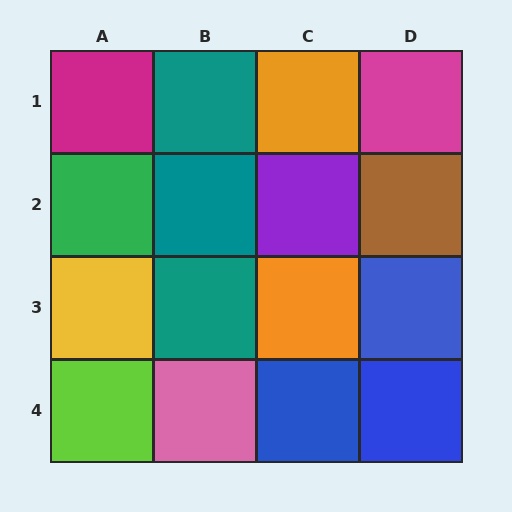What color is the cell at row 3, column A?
Yellow.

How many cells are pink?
1 cell is pink.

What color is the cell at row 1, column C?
Orange.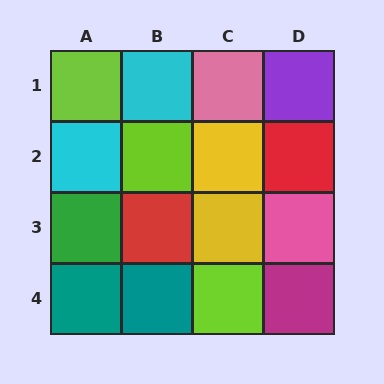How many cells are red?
2 cells are red.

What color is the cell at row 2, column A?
Cyan.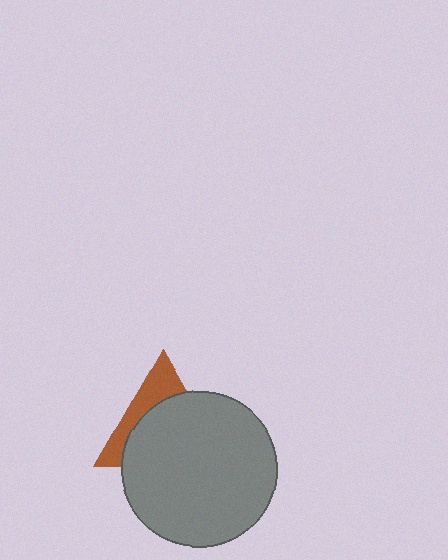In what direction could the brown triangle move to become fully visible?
The brown triangle could move up. That would shift it out from behind the gray circle entirely.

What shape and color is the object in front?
The object in front is a gray circle.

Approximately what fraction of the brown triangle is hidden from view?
Roughly 66% of the brown triangle is hidden behind the gray circle.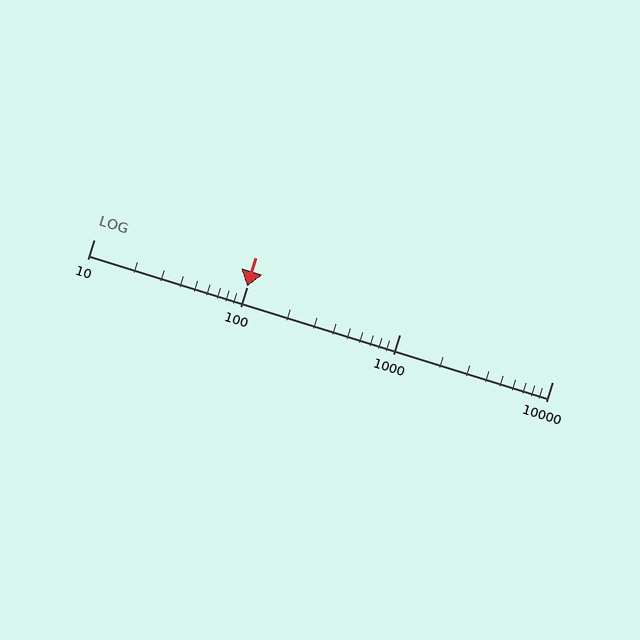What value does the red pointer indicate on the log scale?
The pointer indicates approximately 100.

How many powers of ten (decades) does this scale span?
The scale spans 3 decades, from 10 to 10000.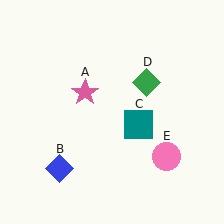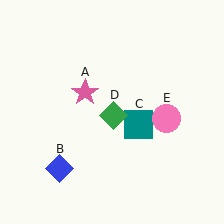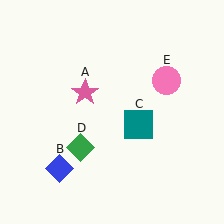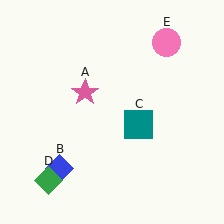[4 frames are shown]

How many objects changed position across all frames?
2 objects changed position: green diamond (object D), pink circle (object E).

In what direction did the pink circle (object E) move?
The pink circle (object E) moved up.